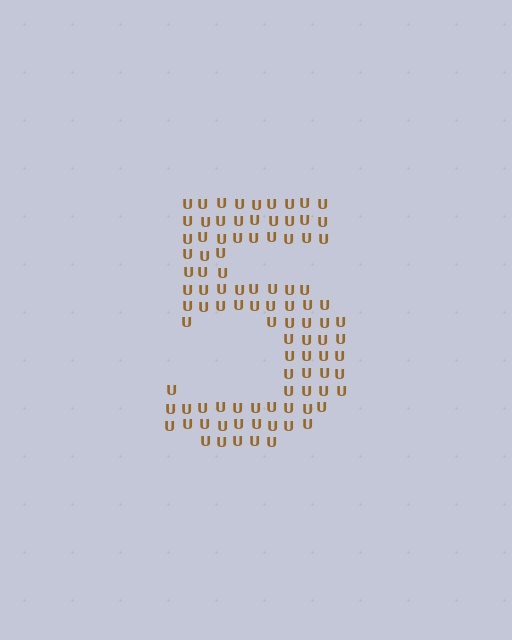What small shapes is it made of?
It is made of small letter U's.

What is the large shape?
The large shape is the digit 5.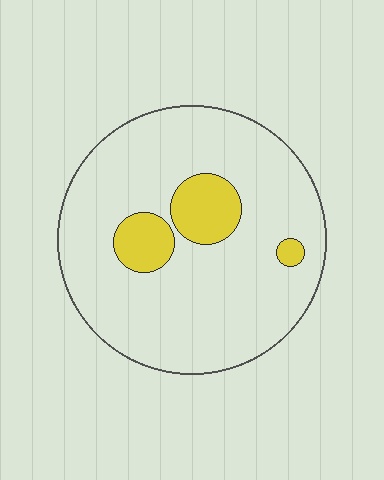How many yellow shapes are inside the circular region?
3.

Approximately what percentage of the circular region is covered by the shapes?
Approximately 15%.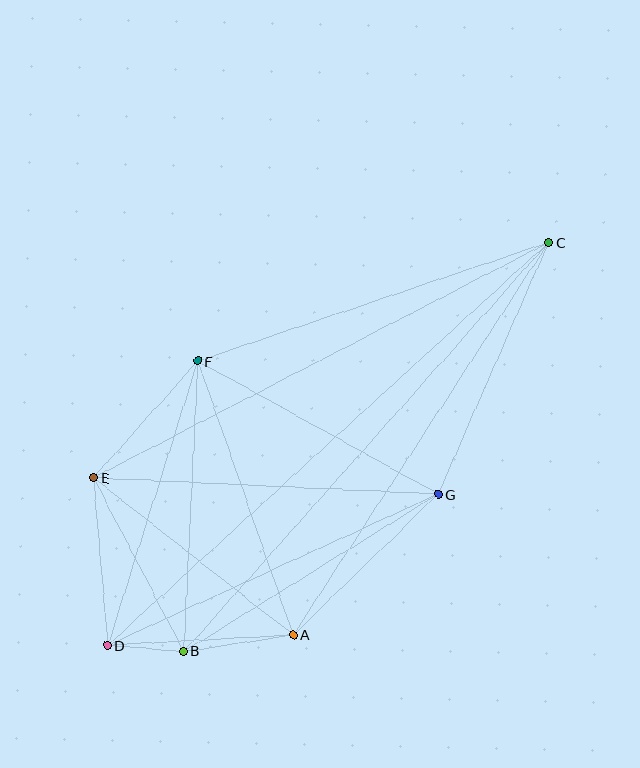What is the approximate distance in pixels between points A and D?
The distance between A and D is approximately 185 pixels.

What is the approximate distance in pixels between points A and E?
The distance between A and E is approximately 254 pixels.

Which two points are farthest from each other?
Points C and D are farthest from each other.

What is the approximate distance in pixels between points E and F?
The distance between E and F is approximately 156 pixels.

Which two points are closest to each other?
Points B and D are closest to each other.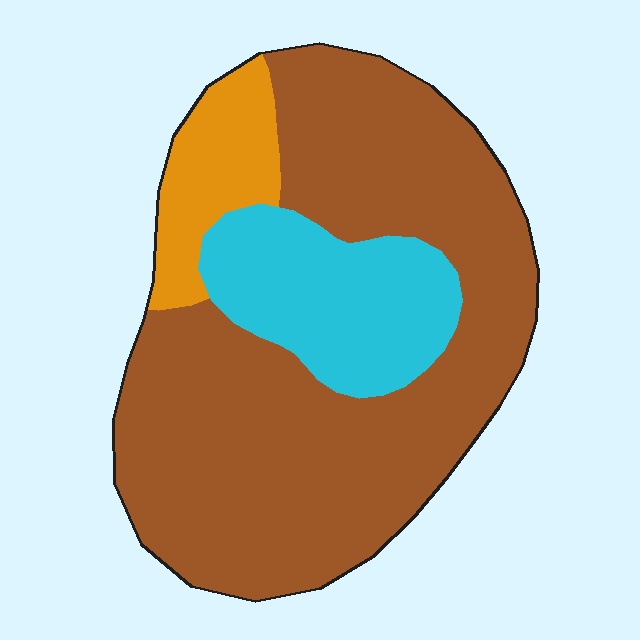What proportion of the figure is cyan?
Cyan takes up between a sixth and a third of the figure.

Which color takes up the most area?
Brown, at roughly 70%.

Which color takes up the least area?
Orange, at roughly 10%.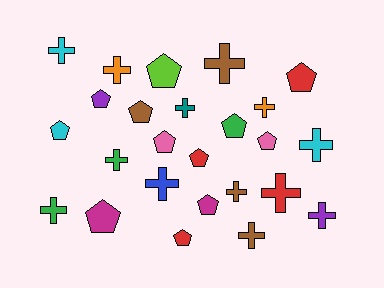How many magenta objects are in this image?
There are 2 magenta objects.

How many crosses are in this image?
There are 13 crosses.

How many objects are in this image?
There are 25 objects.